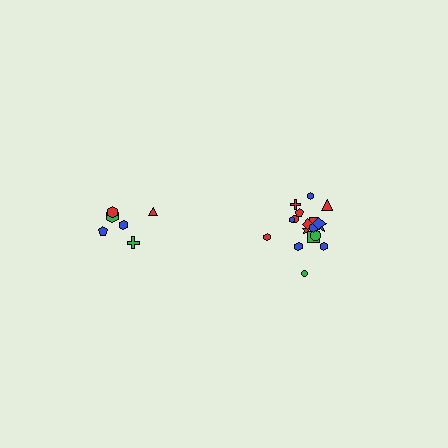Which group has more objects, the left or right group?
The right group.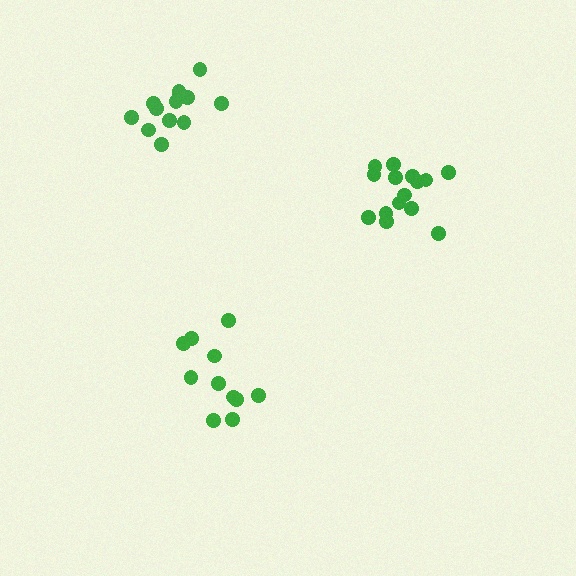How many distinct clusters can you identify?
There are 3 distinct clusters.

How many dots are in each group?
Group 1: 11 dots, Group 2: 15 dots, Group 3: 13 dots (39 total).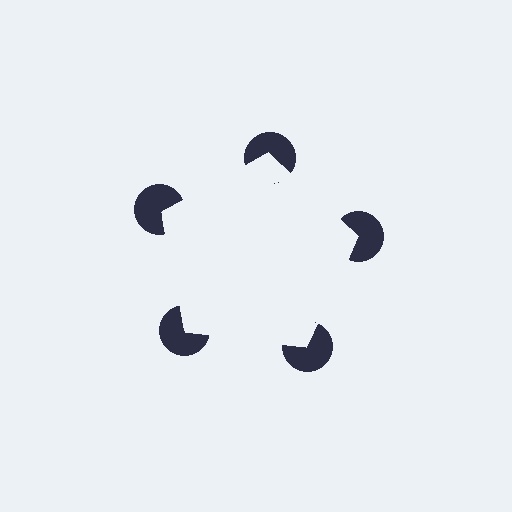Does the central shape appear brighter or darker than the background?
It typically appears slightly brighter than the background, even though no actual brightness change is drawn.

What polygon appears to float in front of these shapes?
An illusory pentagon — its edges are inferred from the aligned wedge cuts in the pac-man discs, not physically drawn.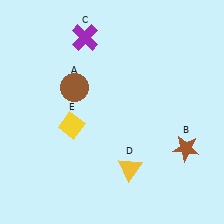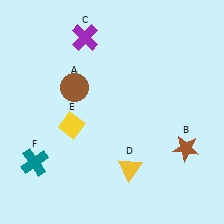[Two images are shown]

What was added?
A teal cross (F) was added in Image 2.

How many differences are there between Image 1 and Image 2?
There is 1 difference between the two images.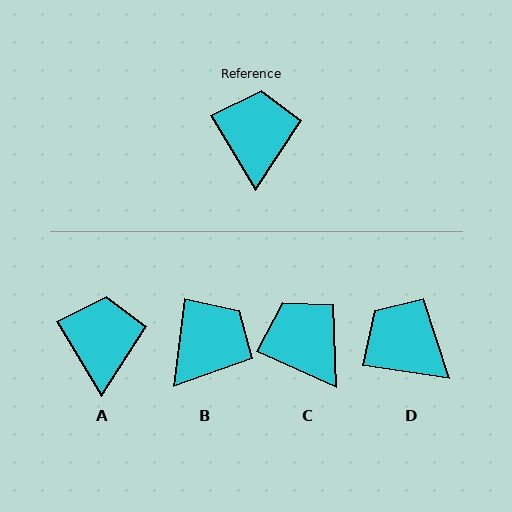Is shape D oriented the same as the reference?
No, it is off by about 51 degrees.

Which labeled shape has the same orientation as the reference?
A.